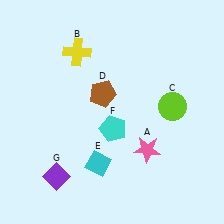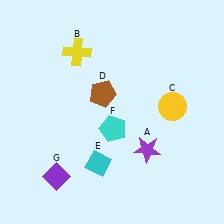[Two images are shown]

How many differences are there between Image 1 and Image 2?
There are 2 differences between the two images.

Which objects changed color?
A changed from pink to purple. C changed from lime to yellow.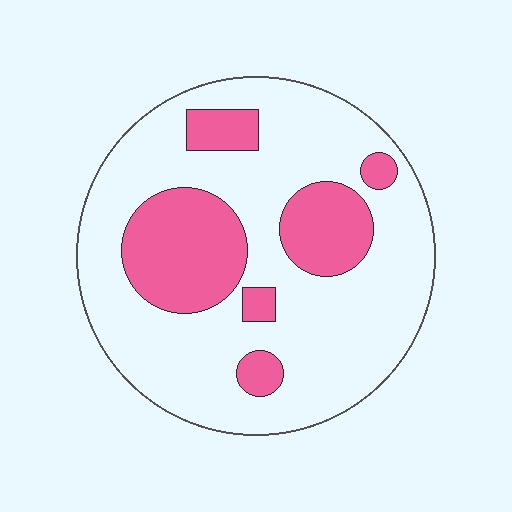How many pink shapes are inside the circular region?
6.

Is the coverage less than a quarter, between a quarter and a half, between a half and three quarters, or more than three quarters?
Between a quarter and a half.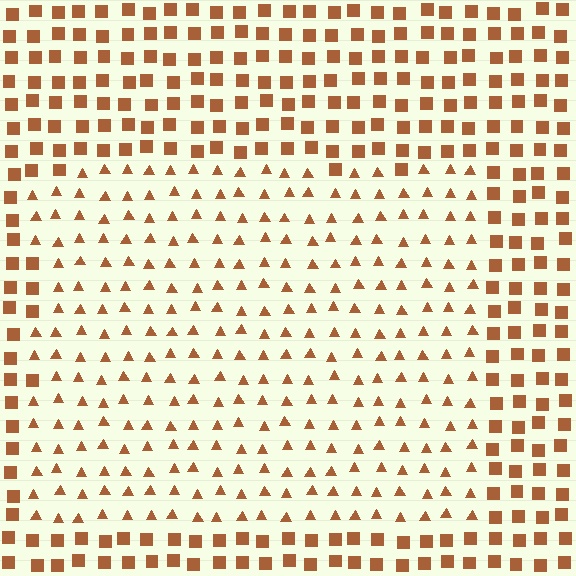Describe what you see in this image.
The image is filled with small brown elements arranged in a uniform grid. A rectangle-shaped region contains triangles, while the surrounding area contains squares. The boundary is defined purely by the change in element shape.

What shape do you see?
I see a rectangle.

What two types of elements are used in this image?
The image uses triangles inside the rectangle region and squares outside it.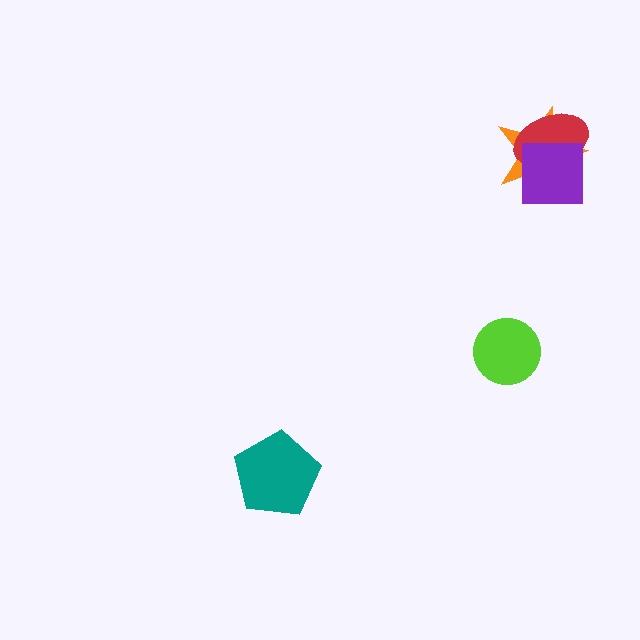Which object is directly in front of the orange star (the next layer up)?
The red ellipse is directly in front of the orange star.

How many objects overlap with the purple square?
2 objects overlap with the purple square.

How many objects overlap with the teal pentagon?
0 objects overlap with the teal pentagon.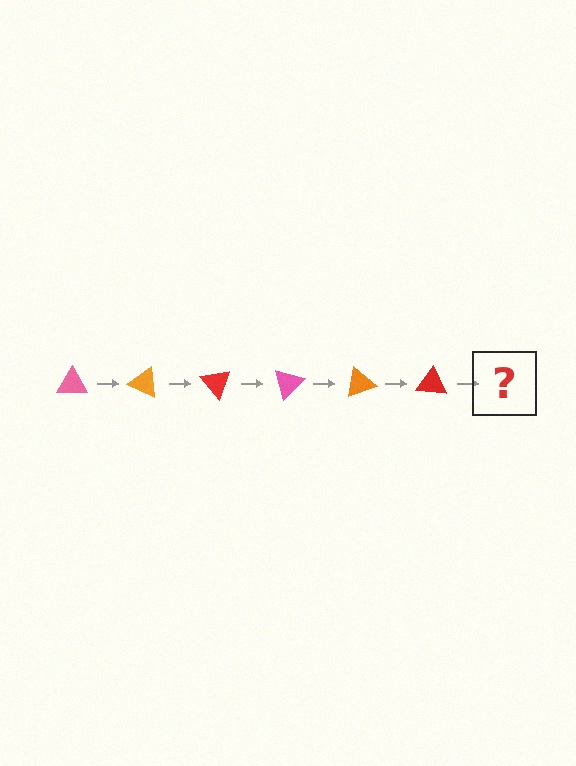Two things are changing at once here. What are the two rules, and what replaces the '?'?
The two rules are that it rotates 25 degrees each step and the color cycles through pink, orange, and red. The '?' should be a pink triangle, rotated 150 degrees from the start.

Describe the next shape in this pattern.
It should be a pink triangle, rotated 150 degrees from the start.